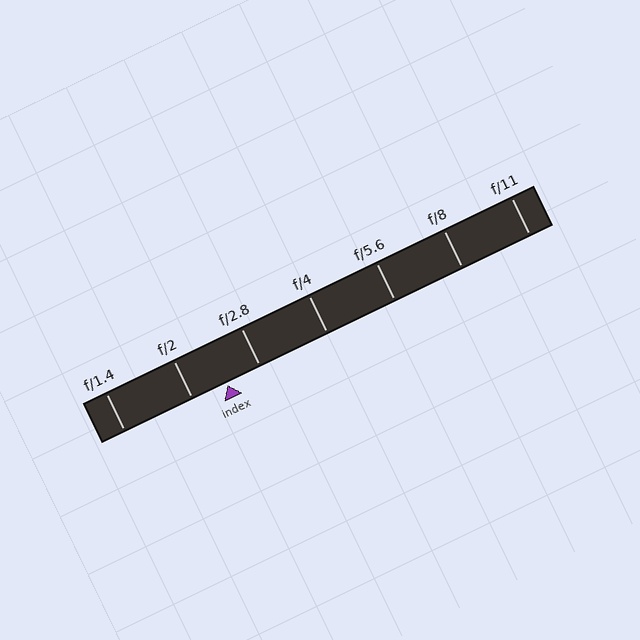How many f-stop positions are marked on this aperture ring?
There are 7 f-stop positions marked.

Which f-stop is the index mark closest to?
The index mark is closest to f/2.8.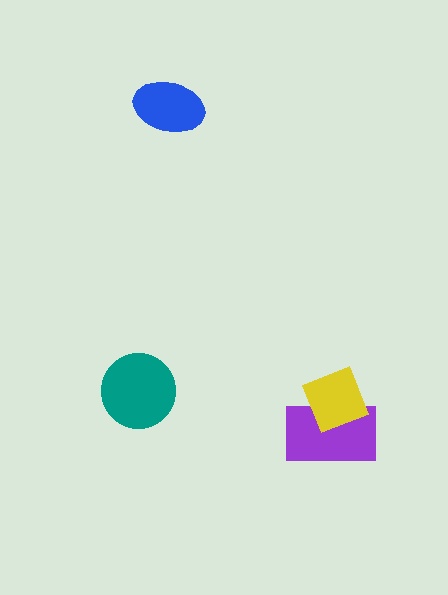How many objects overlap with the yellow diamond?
1 object overlaps with the yellow diamond.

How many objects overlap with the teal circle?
0 objects overlap with the teal circle.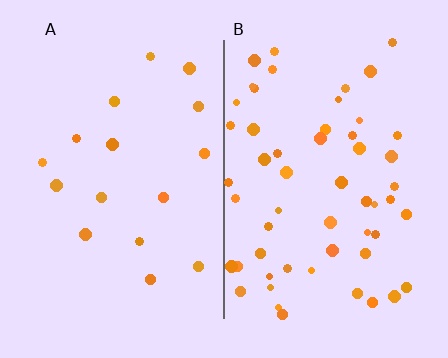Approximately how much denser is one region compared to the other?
Approximately 3.4× — region B over region A.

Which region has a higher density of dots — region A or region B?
B (the right).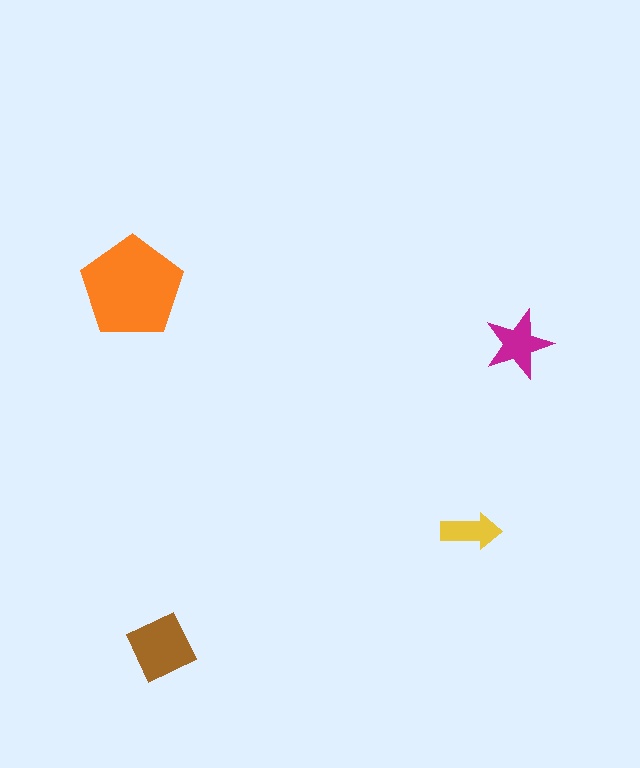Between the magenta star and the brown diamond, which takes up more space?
The brown diamond.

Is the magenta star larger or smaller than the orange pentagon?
Smaller.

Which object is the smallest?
The yellow arrow.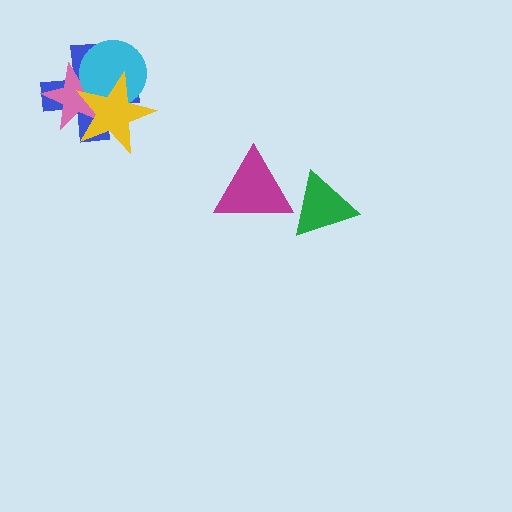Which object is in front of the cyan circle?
The yellow star is in front of the cyan circle.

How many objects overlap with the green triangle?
1 object overlaps with the green triangle.